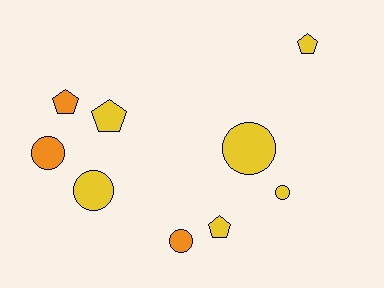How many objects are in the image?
There are 9 objects.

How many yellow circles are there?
There are 3 yellow circles.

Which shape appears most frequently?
Circle, with 5 objects.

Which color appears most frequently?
Yellow, with 6 objects.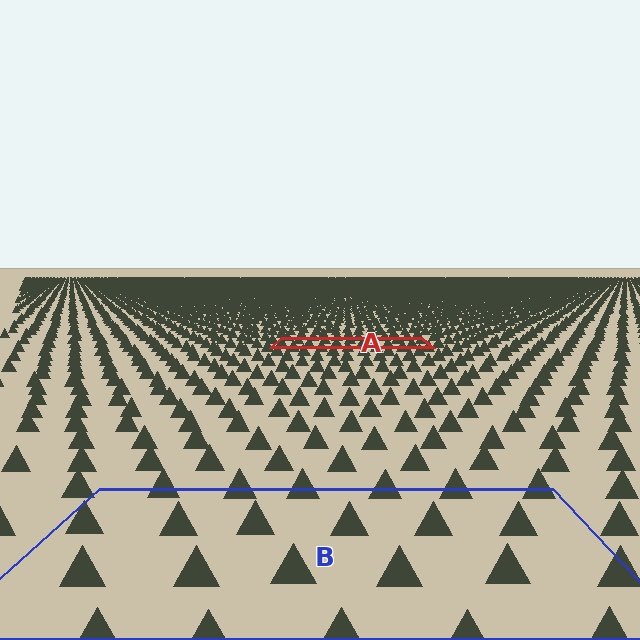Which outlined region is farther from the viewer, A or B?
Region A is farther from the viewer — the texture elements inside it appear smaller and more densely packed.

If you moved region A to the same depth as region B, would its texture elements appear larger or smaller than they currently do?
They would appear larger. At a closer depth, the same texture elements are projected at a bigger on-screen size.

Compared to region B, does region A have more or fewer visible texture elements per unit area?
Region A has more texture elements per unit area — they are packed more densely because it is farther away.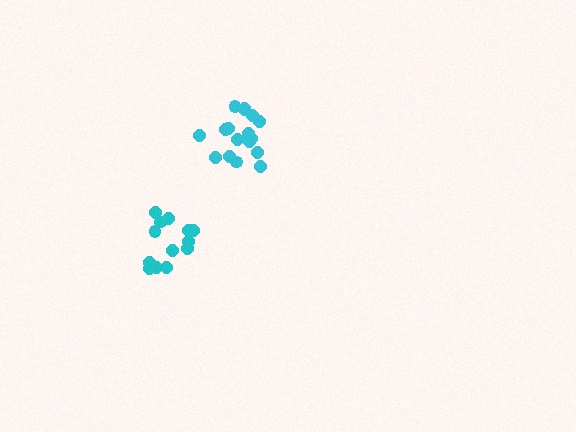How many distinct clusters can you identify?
There are 2 distinct clusters.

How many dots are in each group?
Group 1: 13 dots, Group 2: 17 dots (30 total).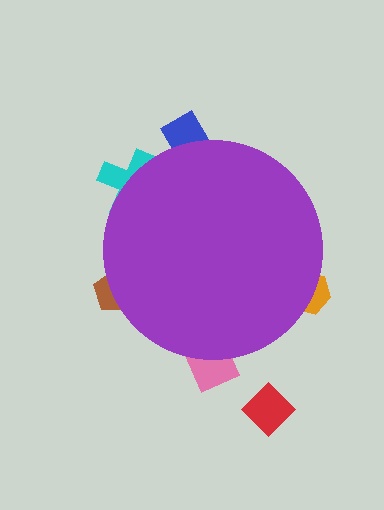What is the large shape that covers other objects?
A purple circle.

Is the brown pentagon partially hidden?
Yes, the brown pentagon is partially hidden behind the purple circle.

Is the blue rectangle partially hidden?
Yes, the blue rectangle is partially hidden behind the purple circle.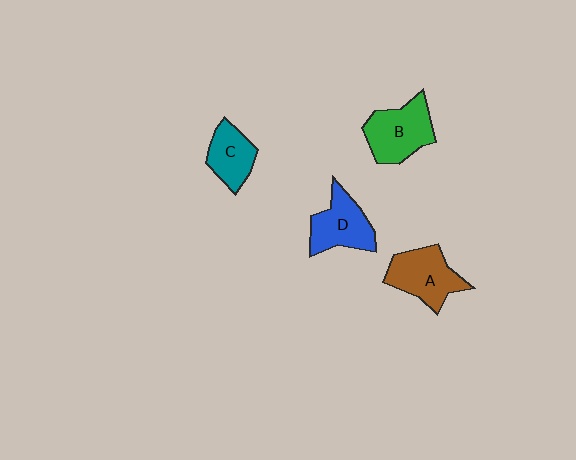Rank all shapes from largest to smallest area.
From largest to smallest: B (green), A (brown), D (blue), C (teal).